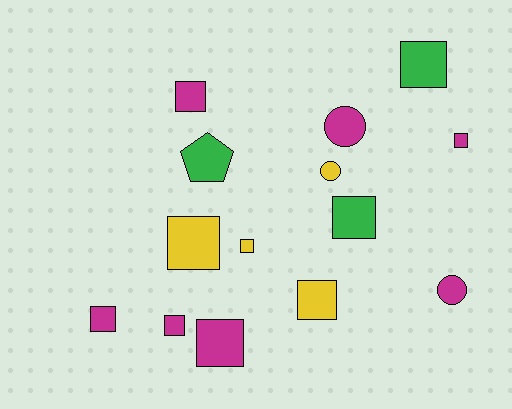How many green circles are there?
There are no green circles.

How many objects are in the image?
There are 14 objects.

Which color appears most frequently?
Magenta, with 7 objects.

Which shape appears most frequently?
Square, with 10 objects.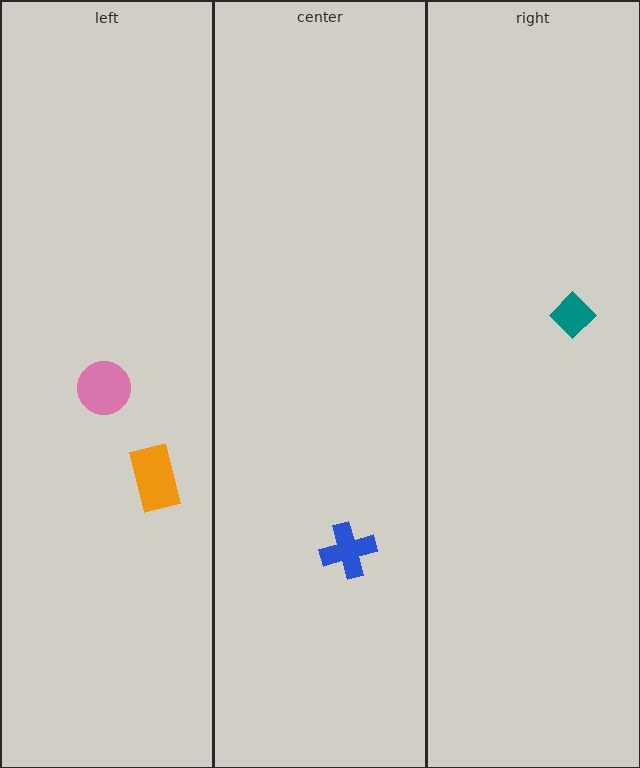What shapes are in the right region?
The teal diamond.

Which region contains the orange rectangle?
The left region.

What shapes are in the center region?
The blue cross.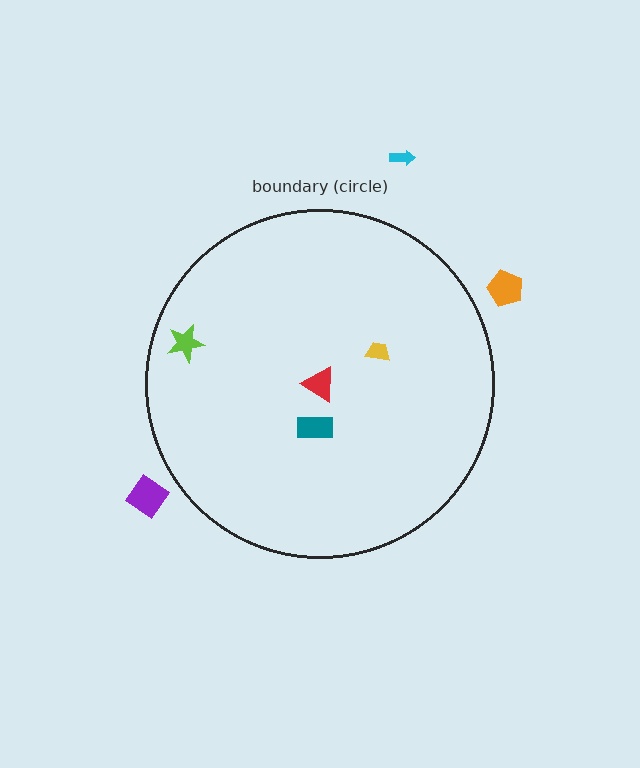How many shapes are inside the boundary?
4 inside, 3 outside.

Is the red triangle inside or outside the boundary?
Inside.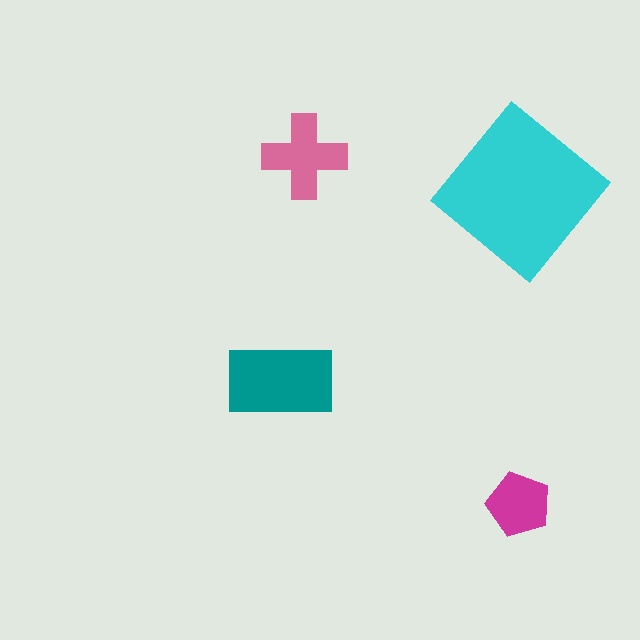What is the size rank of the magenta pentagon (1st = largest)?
4th.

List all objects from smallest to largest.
The magenta pentagon, the pink cross, the teal rectangle, the cyan diamond.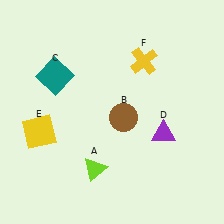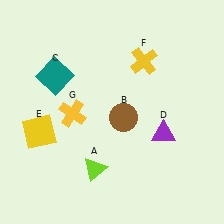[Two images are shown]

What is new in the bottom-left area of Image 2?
A yellow cross (G) was added in the bottom-left area of Image 2.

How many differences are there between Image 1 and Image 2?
There is 1 difference between the two images.